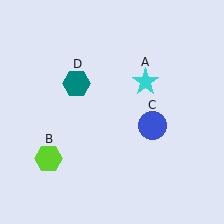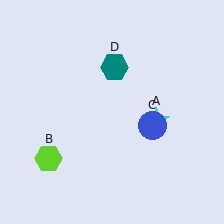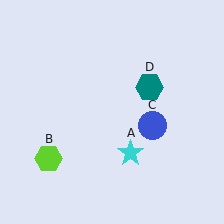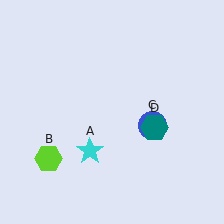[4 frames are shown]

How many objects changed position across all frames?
2 objects changed position: cyan star (object A), teal hexagon (object D).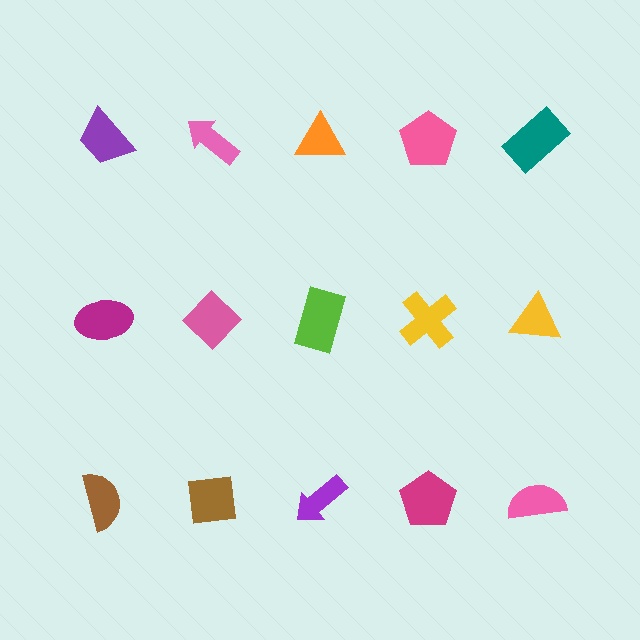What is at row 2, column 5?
A yellow triangle.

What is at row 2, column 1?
A magenta ellipse.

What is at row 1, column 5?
A teal rectangle.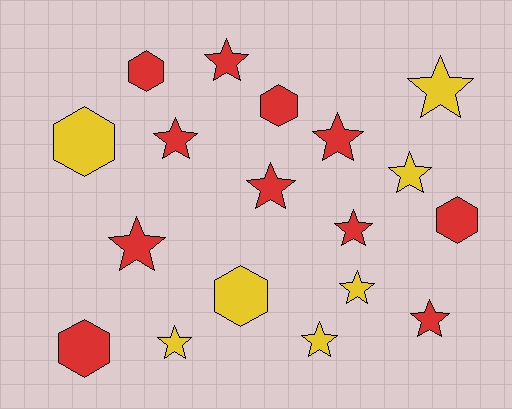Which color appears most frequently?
Red, with 11 objects.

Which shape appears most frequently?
Star, with 12 objects.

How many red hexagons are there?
There are 4 red hexagons.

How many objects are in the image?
There are 18 objects.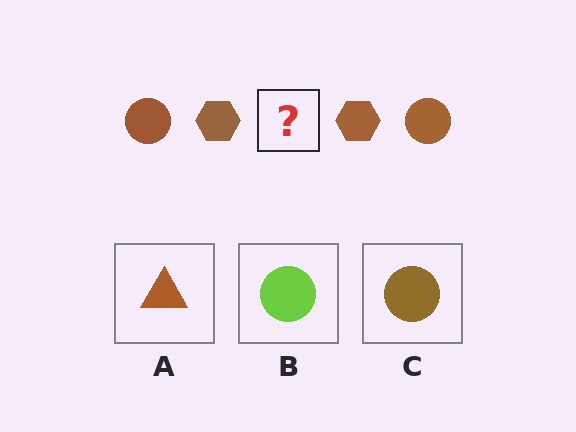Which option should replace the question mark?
Option C.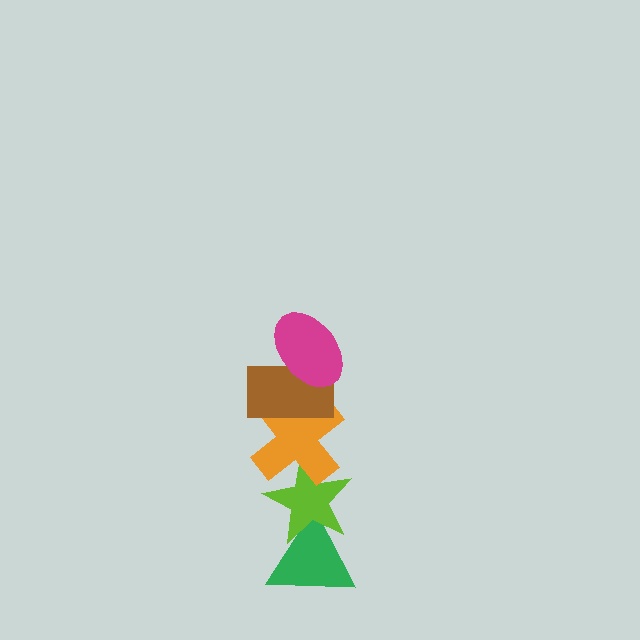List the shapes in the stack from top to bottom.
From top to bottom: the magenta ellipse, the brown rectangle, the orange cross, the lime star, the green triangle.